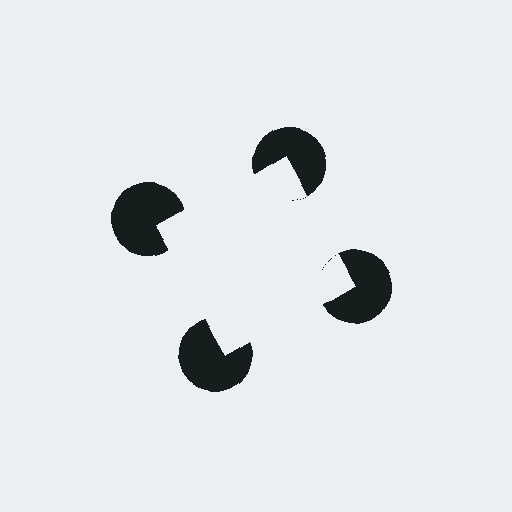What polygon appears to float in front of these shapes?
An illusory square — its edges are inferred from the aligned wedge cuts in the pac-man discs, not physically drawn.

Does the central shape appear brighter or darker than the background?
It typically appears slightly brighter than the background, even though no actual brightness change is drawn.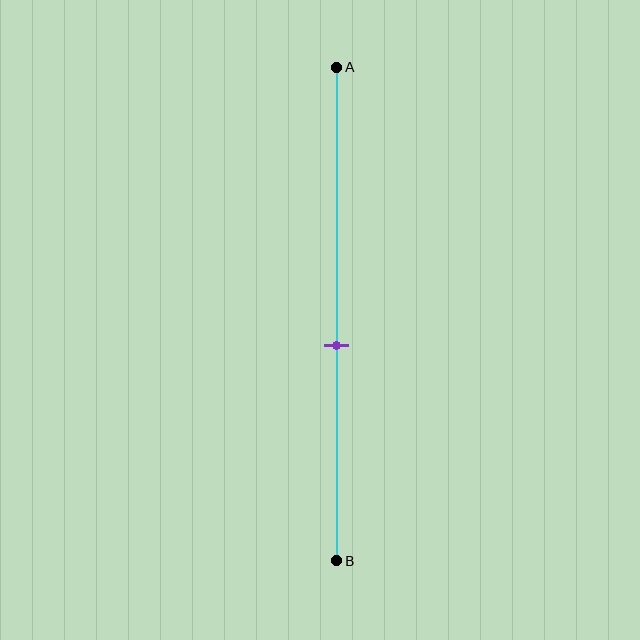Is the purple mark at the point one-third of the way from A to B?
No, the mark is at about 55% from A, not at the 33% one-third point.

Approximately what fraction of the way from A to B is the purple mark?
The purple mark is approximately 55% of the way from A to B.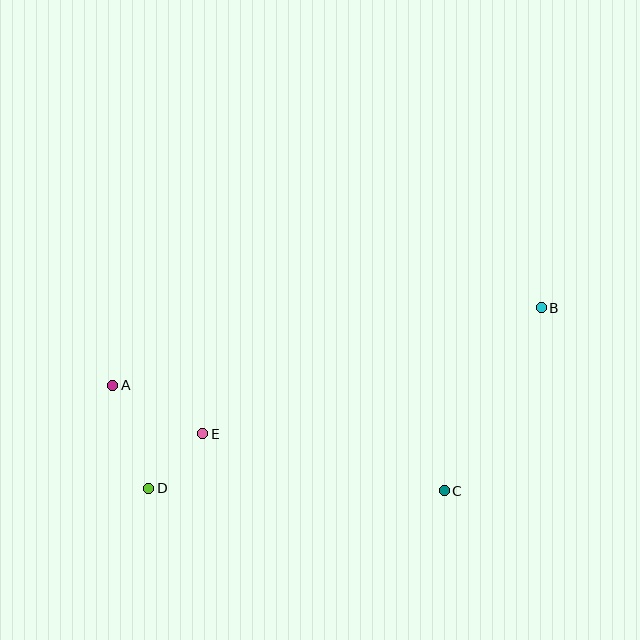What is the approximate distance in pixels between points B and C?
The distance between B and C is approximately 207 pixels.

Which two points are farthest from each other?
Points A and B are farthest from each other.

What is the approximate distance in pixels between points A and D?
The distance between A and D is approximately 109 pixels.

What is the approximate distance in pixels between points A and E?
The distance between A and E is approximately 102 pixels.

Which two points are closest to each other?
Points D and E are closest to each other.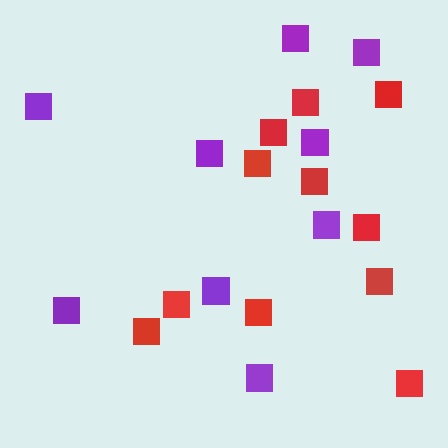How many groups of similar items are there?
There are 2 groups: one group of purple squares (9) and one group of red squares (11).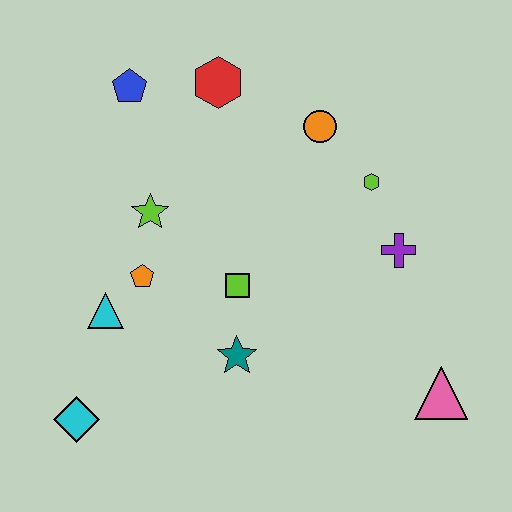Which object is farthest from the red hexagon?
The pink triangle is farthest from the red hexagon.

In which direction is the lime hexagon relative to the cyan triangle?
The lime hexagon is to the right of the cyan triangle.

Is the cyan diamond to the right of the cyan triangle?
No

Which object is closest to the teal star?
The lime square is closest to the teal star.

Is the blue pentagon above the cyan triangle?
Yes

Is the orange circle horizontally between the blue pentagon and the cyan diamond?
No